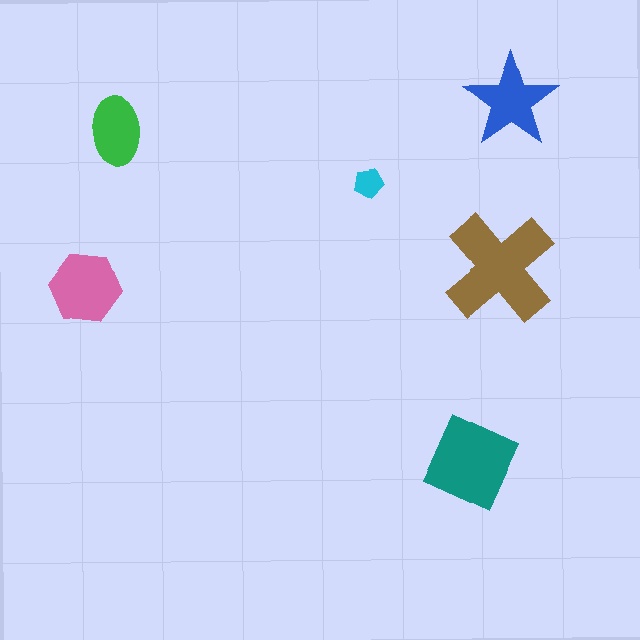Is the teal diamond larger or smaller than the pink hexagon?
Larger.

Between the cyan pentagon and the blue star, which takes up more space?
The blue star.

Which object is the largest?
The brown cross.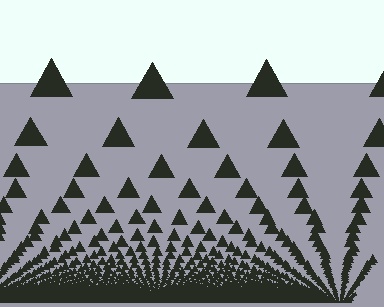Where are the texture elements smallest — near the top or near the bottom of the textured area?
Near the bottom.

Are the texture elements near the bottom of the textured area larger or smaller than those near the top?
Smaller. The gradient is inverted — elements near the bottom are smaller and denser.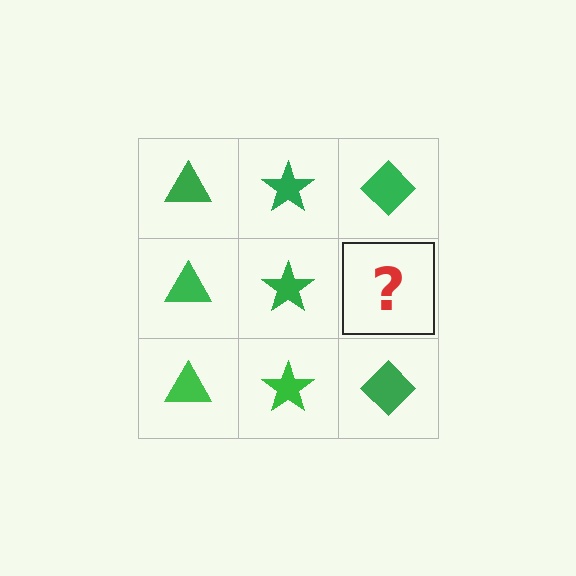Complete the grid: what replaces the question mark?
The question mark should be replaced with a green diamond.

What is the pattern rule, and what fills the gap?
The rule is that each column has a consistent shape. The gap should be filled with a green diamond.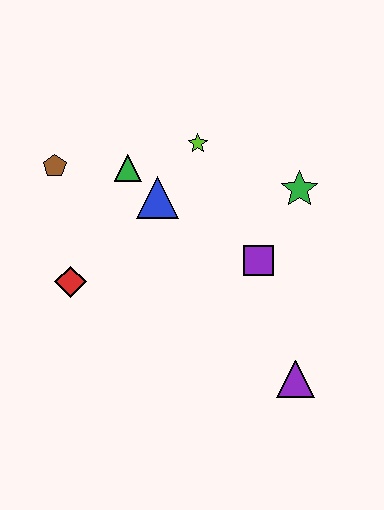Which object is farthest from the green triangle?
The purple triangle is farthest from the green triangle.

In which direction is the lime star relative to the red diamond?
The lime star is above the red diamond.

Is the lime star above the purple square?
Yes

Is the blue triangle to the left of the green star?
Yes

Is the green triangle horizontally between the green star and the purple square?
No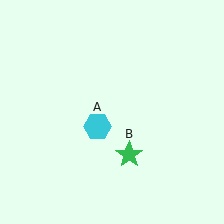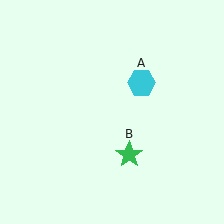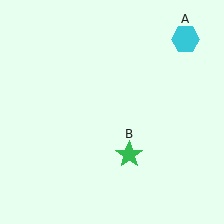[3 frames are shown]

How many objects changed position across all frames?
1 object changed position: cyan hexagon (object A).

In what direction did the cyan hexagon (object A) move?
The cyan hexagon (object A) moved up and to the right.